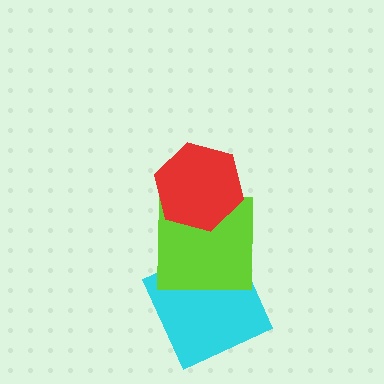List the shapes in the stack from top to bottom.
From top to bottom: the red hexagon, the lime square, the cyan square.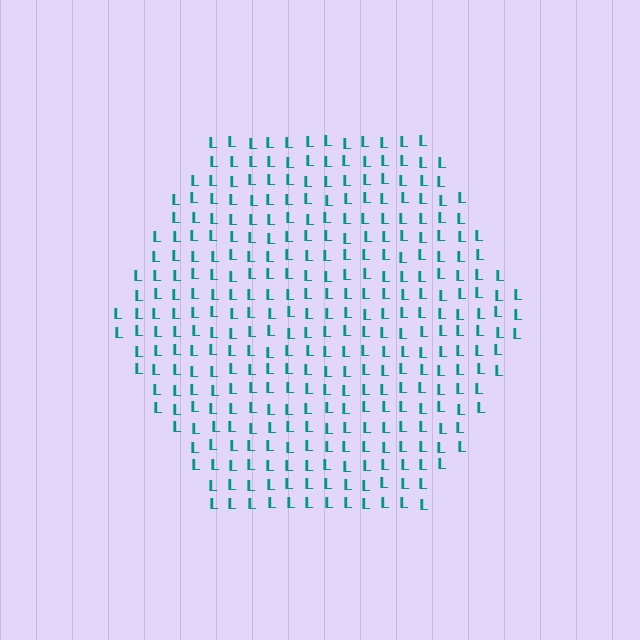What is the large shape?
The large shape is a hexagon.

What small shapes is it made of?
It is made of small letter L's.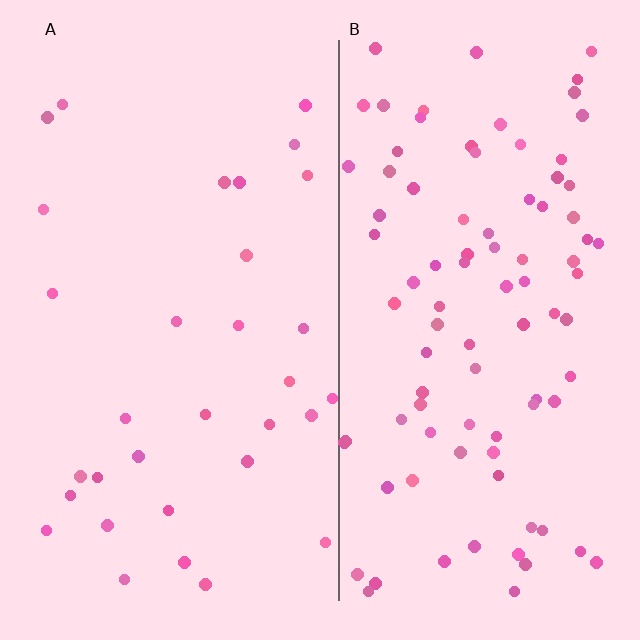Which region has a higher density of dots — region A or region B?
B (the right).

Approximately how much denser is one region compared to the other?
Approximately 2.9× — region B over region A.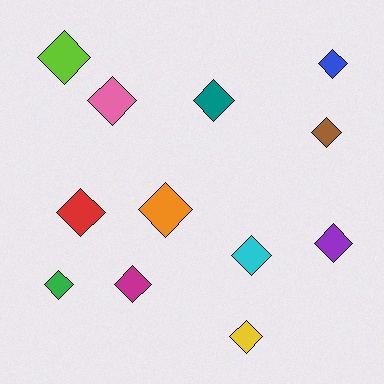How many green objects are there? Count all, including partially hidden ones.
There is 1 green object.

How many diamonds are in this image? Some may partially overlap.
There are 12 diamonds.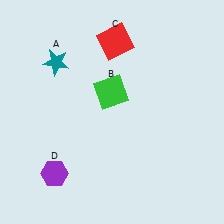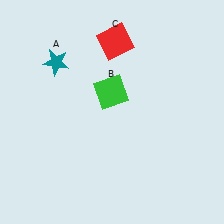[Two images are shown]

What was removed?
The purple hexagon (D) was removed in Image 2.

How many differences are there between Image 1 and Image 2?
There is 1 difference between the two images.